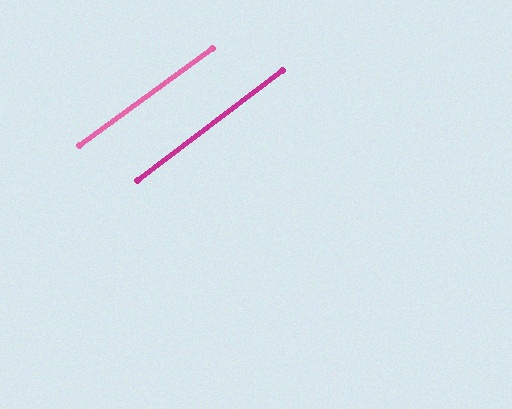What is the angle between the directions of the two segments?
Approximately 1 degree.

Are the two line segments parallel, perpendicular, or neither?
Parallel — their directions differ by only 1.2°.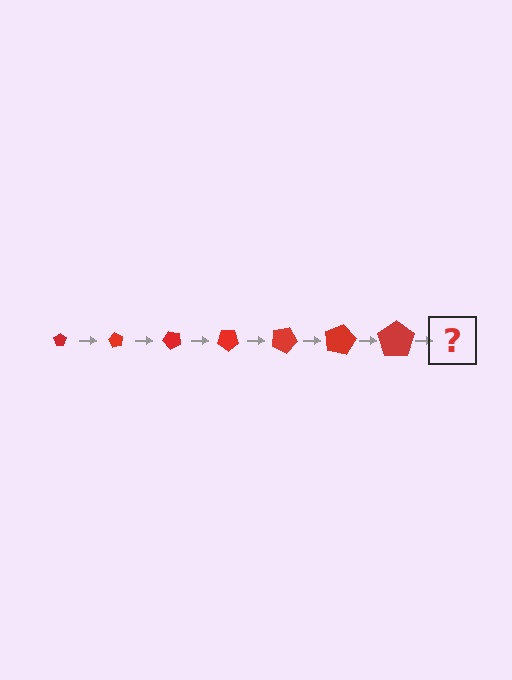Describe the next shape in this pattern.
It should be a pentagon, larger than the previous one and rotated 420 degrees from the start.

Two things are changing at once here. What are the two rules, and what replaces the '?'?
The two rules are that the pentagon grows larger each step and it rotates 60 degrees each step. The '?' should be a pentagon, larger than the previous one and rotated 420 degrees from the start.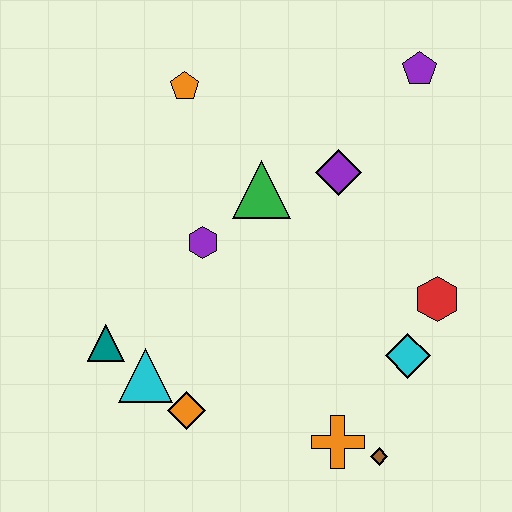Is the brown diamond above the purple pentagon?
No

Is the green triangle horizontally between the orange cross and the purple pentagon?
No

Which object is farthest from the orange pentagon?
The brown diamond is farthest from the orange pentagon.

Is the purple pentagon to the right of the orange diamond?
Yes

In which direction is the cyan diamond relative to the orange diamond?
The cyan diamond is to the right of the orange diamond.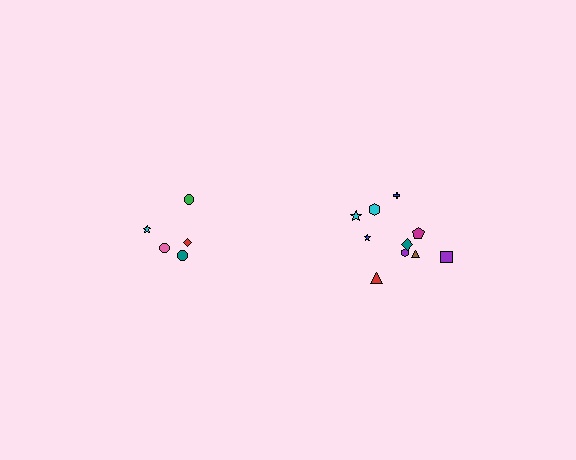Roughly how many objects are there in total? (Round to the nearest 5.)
Roughly 15 objects in total.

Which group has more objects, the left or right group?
The right group.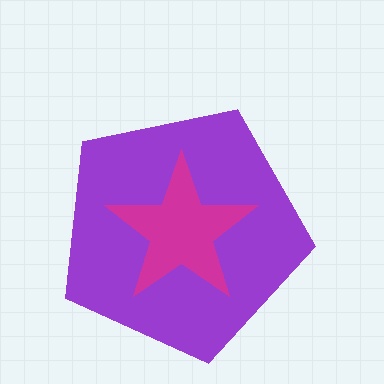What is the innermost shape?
The magenta star.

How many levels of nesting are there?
2.